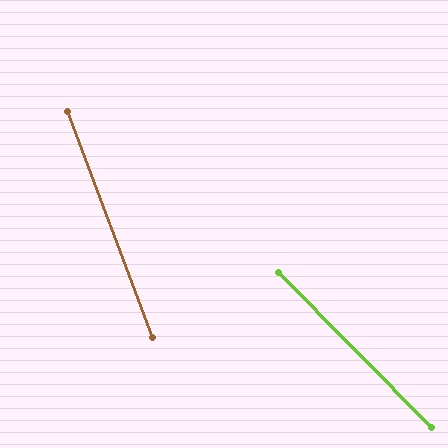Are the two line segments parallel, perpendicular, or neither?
Neither parallel nor perpendicular — they differ by about 24°.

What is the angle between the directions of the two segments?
Approximately 24 degrees.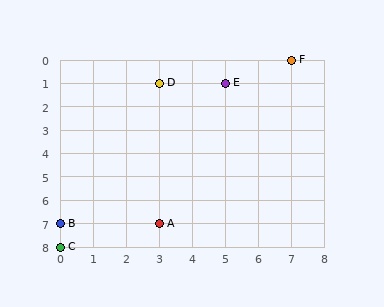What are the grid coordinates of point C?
Point C is at grid coordinates (0, 8).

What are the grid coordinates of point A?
Point A is at grid coordinates (3, 7).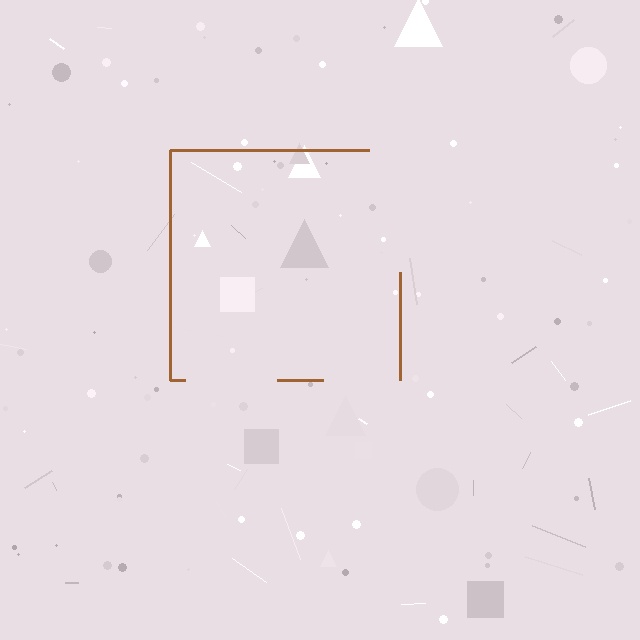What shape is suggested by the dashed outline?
The dashed outline suggests a square.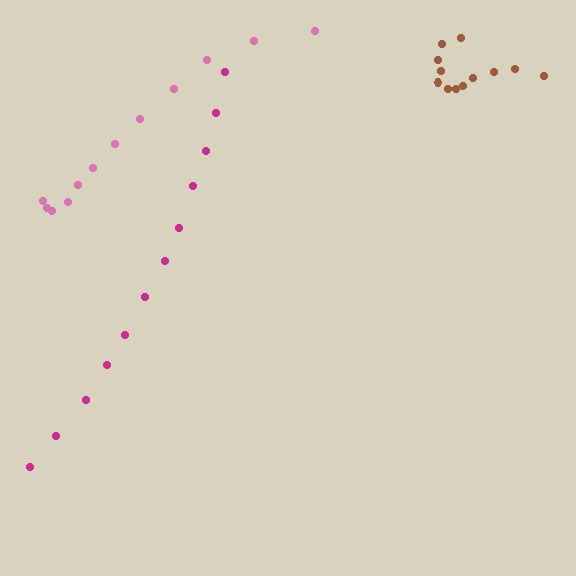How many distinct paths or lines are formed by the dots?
There are 3 distinct paths.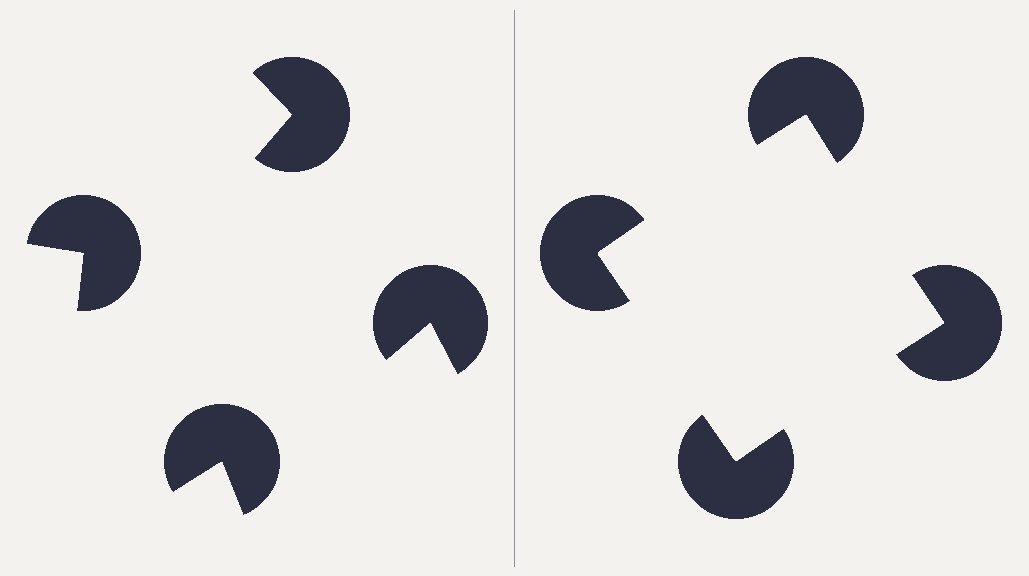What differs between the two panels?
The pac-man discs are positioned identically on both sides; only the wedge orientations differ. On the right they align to a square; on the left they are misaligned.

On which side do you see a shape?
An illusory square appears on the right side. On the left side the wedge cuts are rotated, so no coherent shape forms.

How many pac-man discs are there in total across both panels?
8 — 4 on each side.